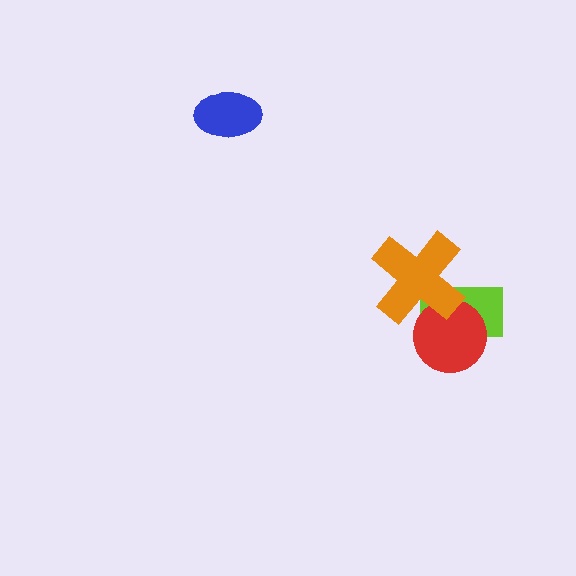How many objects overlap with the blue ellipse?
0 objects overlap with the blue ellipse.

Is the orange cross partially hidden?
No, no other shape covers it.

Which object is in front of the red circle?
The orange cross is in front of the red circle.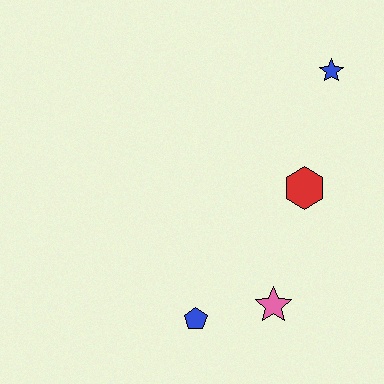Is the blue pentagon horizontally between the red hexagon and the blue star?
No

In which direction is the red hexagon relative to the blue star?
The red hexagon is below the blue star.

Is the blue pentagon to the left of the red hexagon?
Yes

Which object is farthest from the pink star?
The blue star is farthest from the pink star.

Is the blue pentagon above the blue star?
No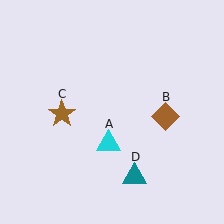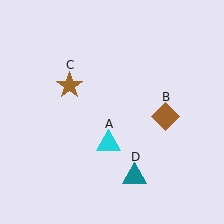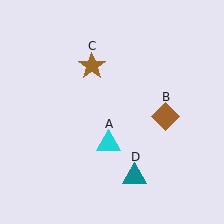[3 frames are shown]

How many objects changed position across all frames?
1 object changed position: brown star (object C).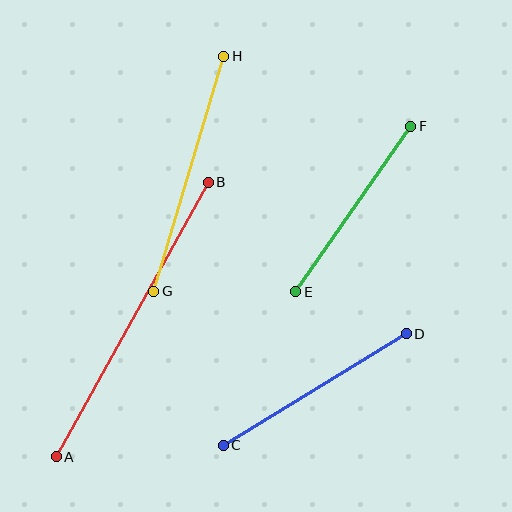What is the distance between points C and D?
The distance is approximately 214 pixels.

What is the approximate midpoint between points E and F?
The midpoint is at approximately (353, 209) pixels.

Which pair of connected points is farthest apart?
Points A and B are farthest apart.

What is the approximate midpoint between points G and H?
The midpoint is at approximately (189, 174) pixels.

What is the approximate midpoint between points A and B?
The midpoint is at approximately (132, 320) pixels.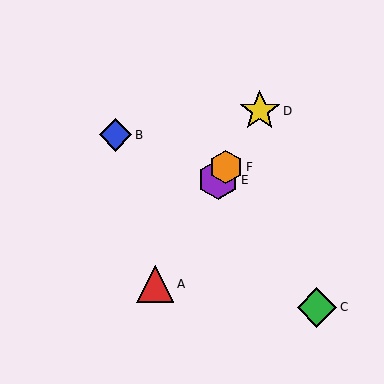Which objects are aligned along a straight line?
Objects A, D, E, F are aligned along a straight line.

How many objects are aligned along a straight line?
4 objects (A, D, E, F) are aligned along a straight line.